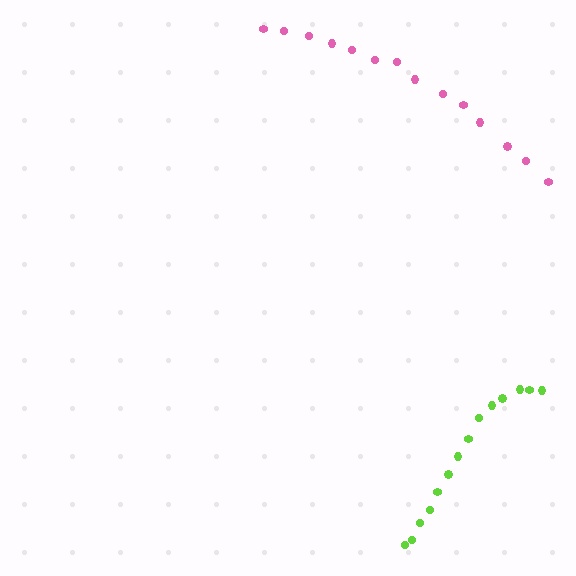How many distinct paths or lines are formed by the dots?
There are 2 distinct paths.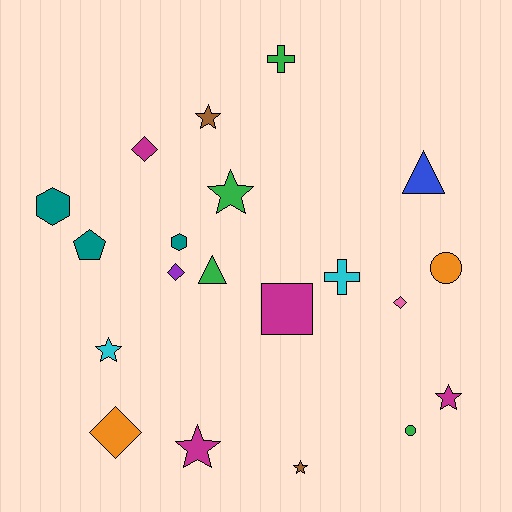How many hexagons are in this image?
There are 2 hexagons.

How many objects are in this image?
There are 20 objects.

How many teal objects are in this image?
There are 3 teal objects.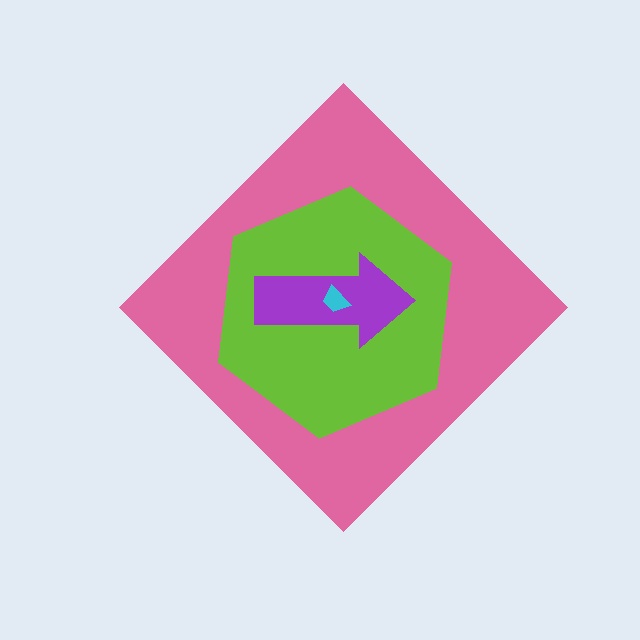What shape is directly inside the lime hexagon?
The purple arrow.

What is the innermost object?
The cyan trapezoid.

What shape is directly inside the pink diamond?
The lime hexagon.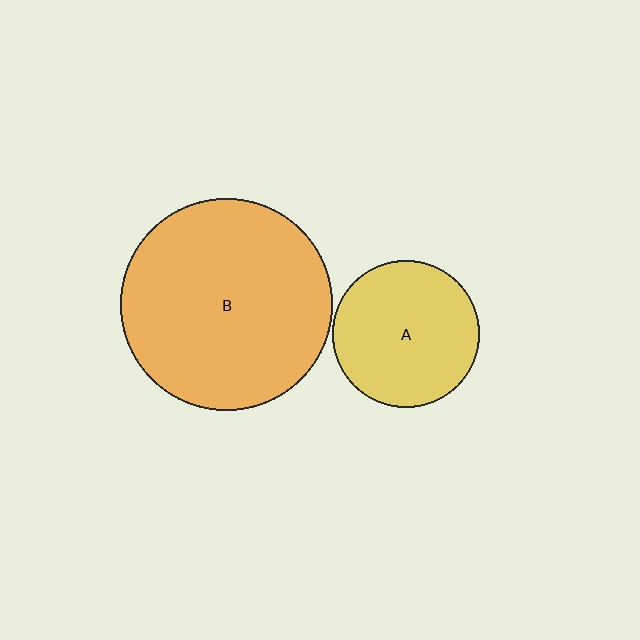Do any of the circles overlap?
No, none of the circles overlap.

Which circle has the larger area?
Circle B (orange).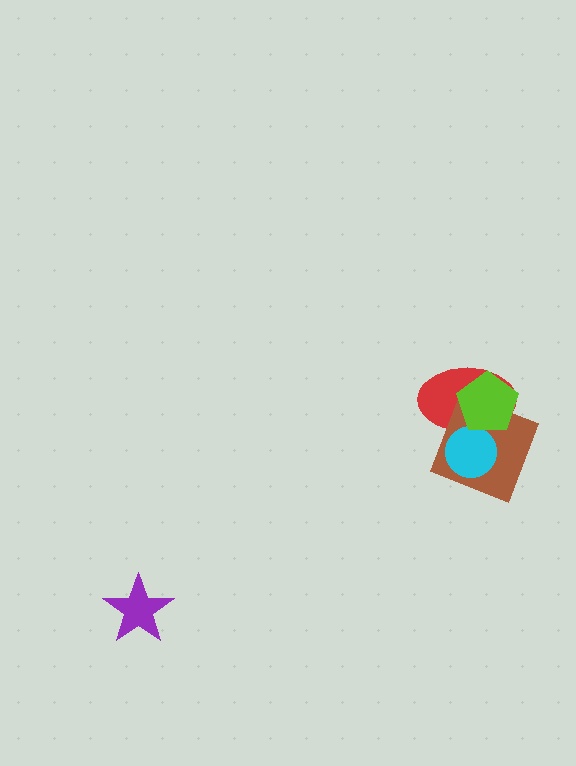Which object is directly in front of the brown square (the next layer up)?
The cyan circle is directly in front of the brown square.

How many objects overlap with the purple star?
0 objects overlap with the purple star.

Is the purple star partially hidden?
No, no other shape covers it.